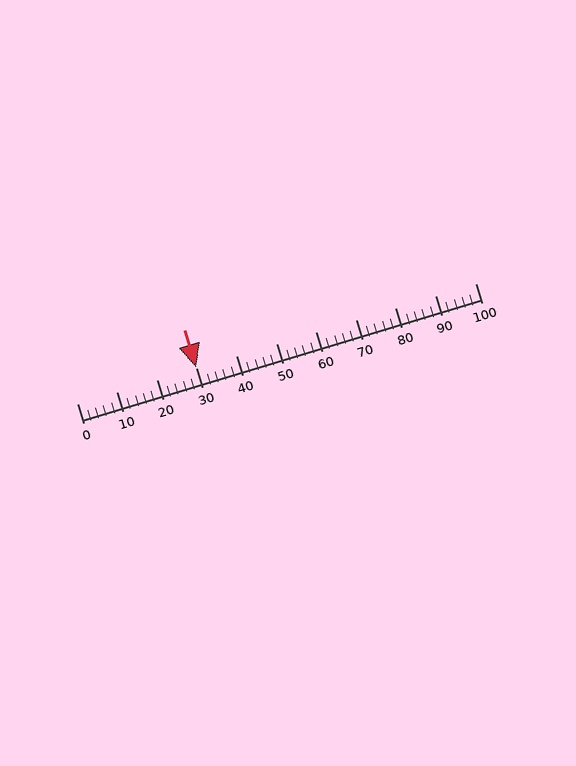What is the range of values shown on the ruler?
The ruler shows values from 0 to 100.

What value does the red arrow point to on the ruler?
The red arrow points to approximately 30.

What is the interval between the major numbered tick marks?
The major tick marks are spaced 10 units apart.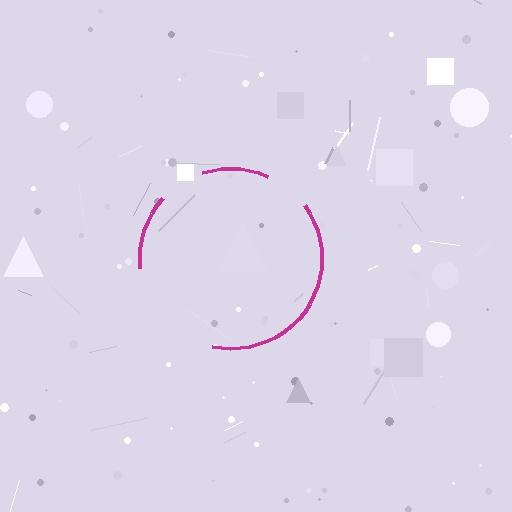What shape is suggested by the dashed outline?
The dashed outline suggests a circle.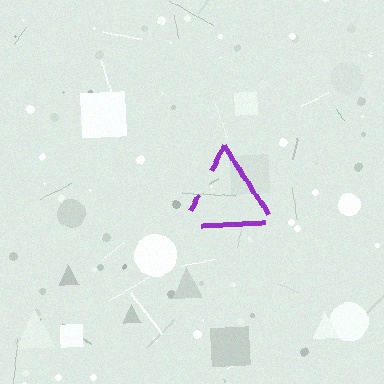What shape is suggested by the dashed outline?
The dashed outline suggests a triangle.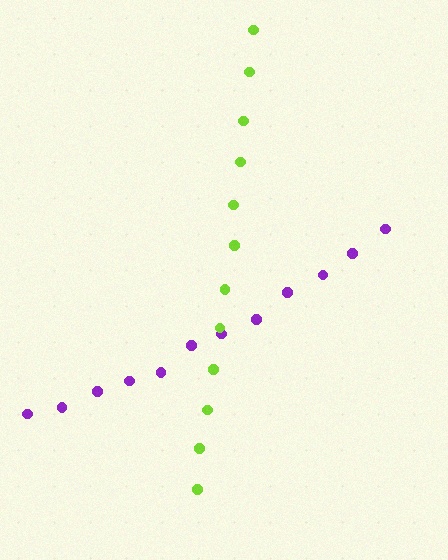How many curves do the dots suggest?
There are 2 distinct paths.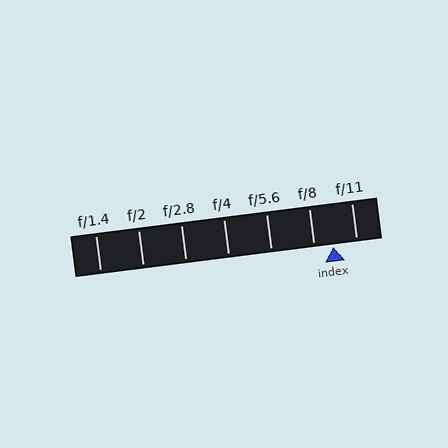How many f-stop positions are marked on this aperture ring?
There are 7 f-stop positions marked.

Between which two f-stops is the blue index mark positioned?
The index mark is between f/8 and f/11.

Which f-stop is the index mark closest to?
The index mark is closest to f/8.